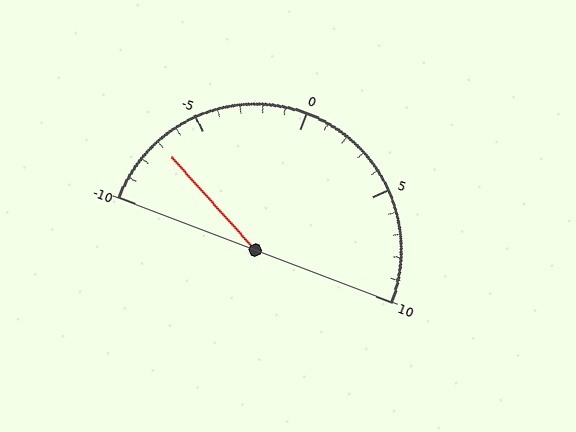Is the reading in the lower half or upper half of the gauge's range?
The reading is in the lower half of the range (-10 to 10).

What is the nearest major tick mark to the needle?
The nearest major tick mark is -5.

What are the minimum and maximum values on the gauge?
The gauge ranges from -10 to 10.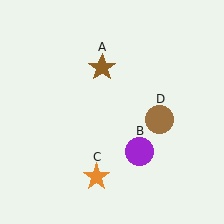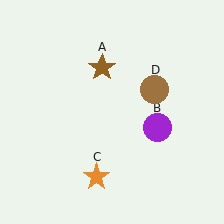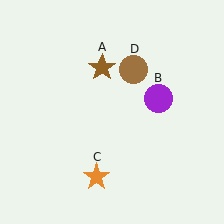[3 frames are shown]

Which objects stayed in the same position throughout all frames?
Brown star (object A) and orange star (object C) remained stationary.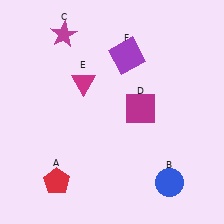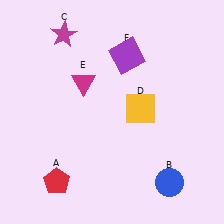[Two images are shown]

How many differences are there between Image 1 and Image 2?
There is 1 difference between the two images.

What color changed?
The square (D) changed from magenta in Image 1 to yellow in Image 2.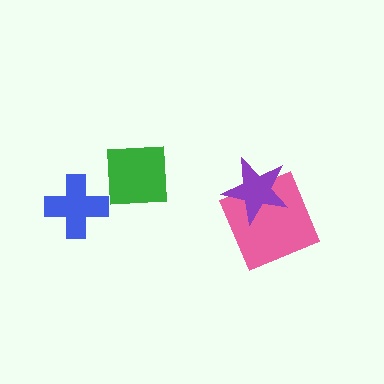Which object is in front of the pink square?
The purple star is in front of the pink square.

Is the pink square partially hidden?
Yes, it is partially covered by another shape.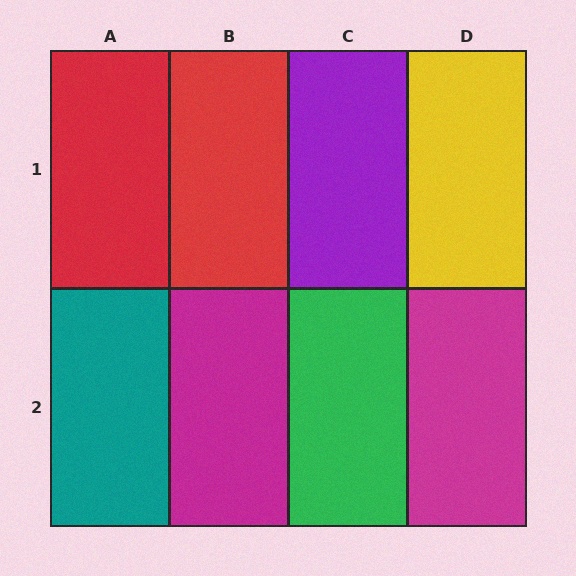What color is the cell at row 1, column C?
Purple.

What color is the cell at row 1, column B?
Red.